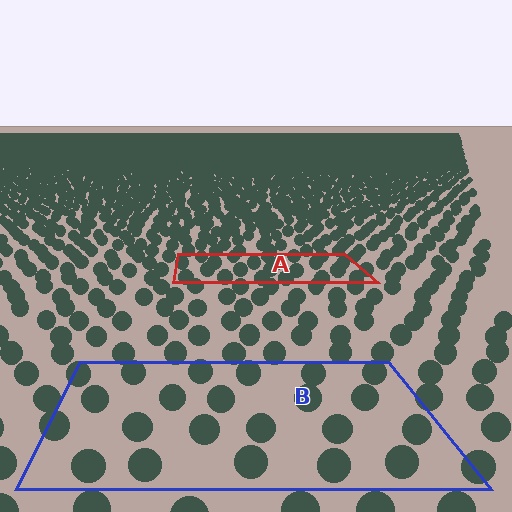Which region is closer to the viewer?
Region B is closer. The texture elements there are larger and more spread out.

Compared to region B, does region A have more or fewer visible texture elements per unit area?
Region A has more texture elements per unit area — they are packed more densely because it is farther away.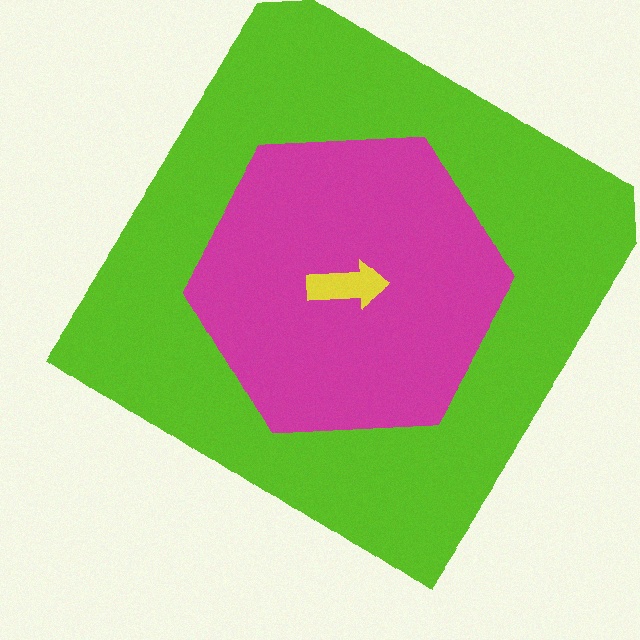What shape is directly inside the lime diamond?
The magenta hexagon.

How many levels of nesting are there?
3.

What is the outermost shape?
The lime diamond.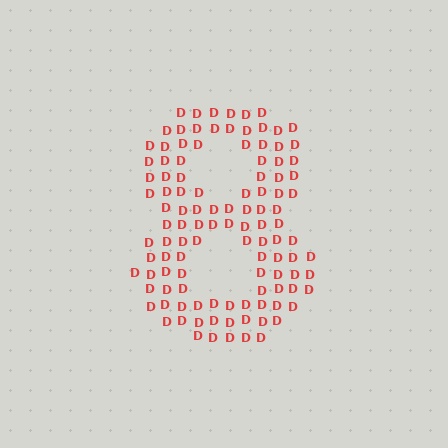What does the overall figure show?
The overall figure shows the digit 8.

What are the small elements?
The small elements are letter D's.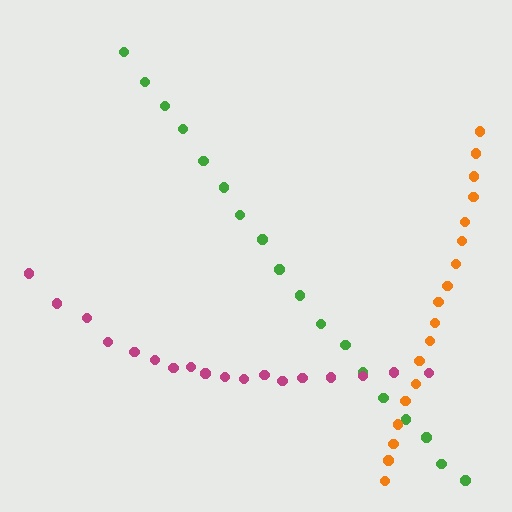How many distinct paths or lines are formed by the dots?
There are 3 distinct paths.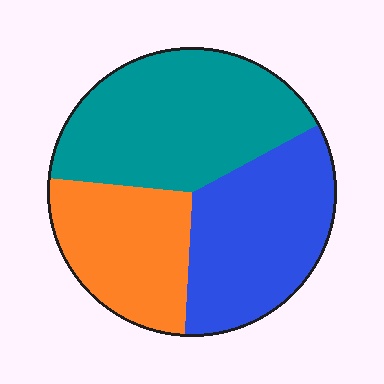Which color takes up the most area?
Teal, at roughly 40%.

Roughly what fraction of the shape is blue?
Blue covers around 35% of the shape.